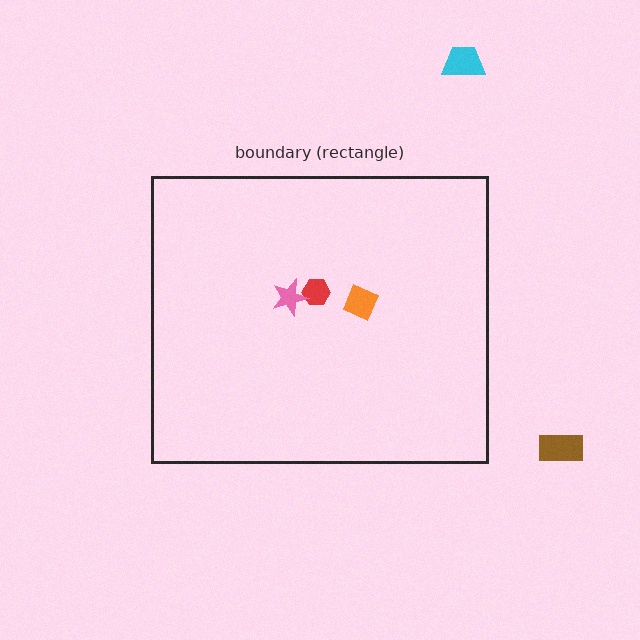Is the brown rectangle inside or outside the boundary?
Outside.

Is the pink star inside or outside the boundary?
Inside.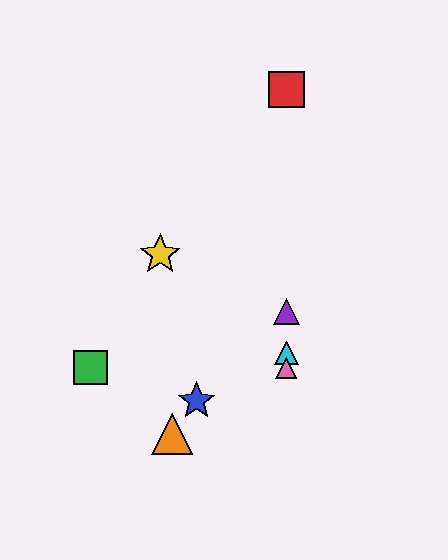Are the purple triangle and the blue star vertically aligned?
No, the purple triangle is at x≈286 and the blue star is at x≈197.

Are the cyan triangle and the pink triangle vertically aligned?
Yes, both are at x≈286.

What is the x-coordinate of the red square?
The red square is at x≈286.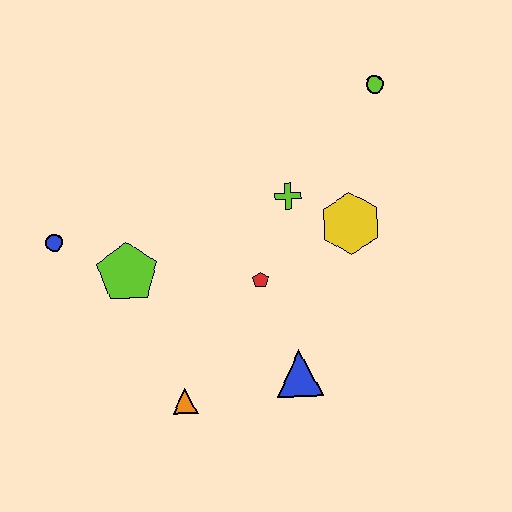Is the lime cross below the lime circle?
Yes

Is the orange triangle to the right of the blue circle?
Yes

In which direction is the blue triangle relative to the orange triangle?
The blue triangle is to the right of the orange triangle.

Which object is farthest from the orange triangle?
The lime circle is farthest from the orange triangle.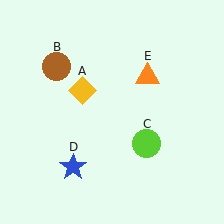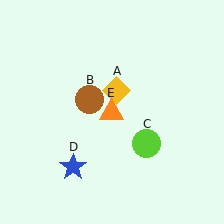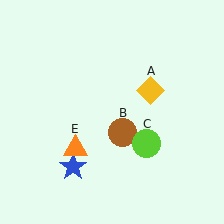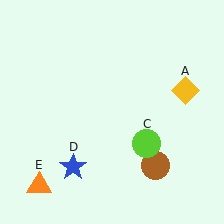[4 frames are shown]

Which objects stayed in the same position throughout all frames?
Lime circle (object C) and blue star (object D) remained stationary.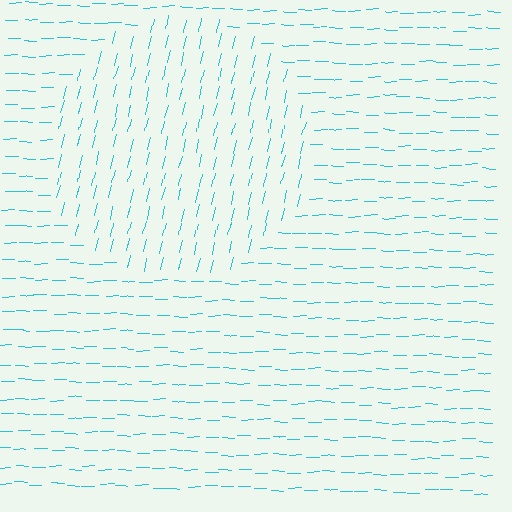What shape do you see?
I see a circle.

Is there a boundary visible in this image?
Yes, there is a texture boundary formed by a change in line orientation.